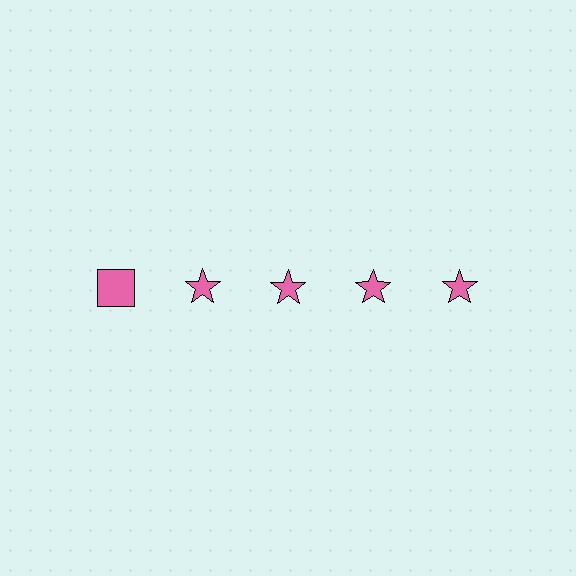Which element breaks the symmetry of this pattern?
The pink square in the top row, leftmost column breaks the symmetry. All other shapes are pink stars.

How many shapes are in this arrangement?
There are 5 shapes arranged in a grid pattern.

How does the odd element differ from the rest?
It has a different shape: square instead of star.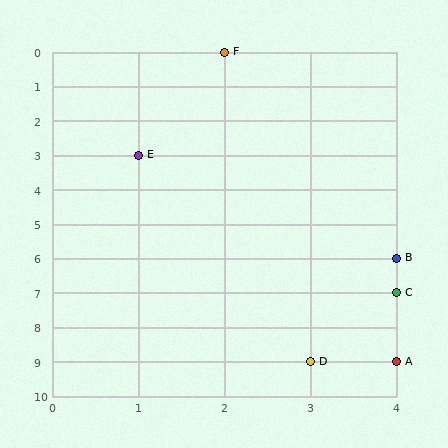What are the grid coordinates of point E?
Point E is at grid coordinates (1, 3).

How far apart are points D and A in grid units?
Points D and A are 1 column apart.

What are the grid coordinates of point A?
Point A is at grid coordinates (4, 9).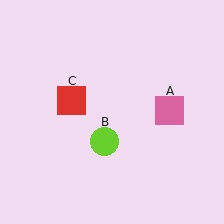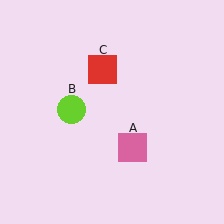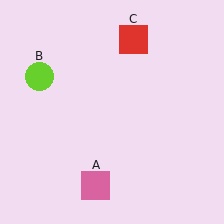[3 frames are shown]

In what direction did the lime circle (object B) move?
The lime circle (object B) moved up and to the left.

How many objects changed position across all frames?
3 objects changed position: pink square (object A), lime circle (object B), red square (object C).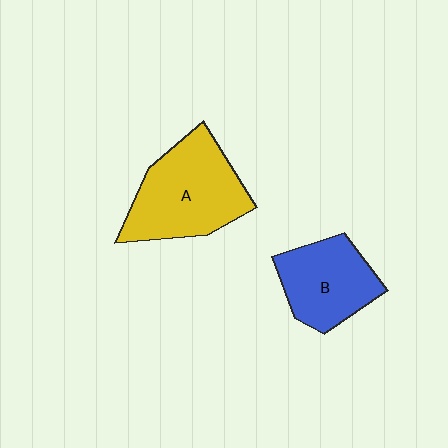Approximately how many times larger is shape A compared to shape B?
Approximately 1.4 times.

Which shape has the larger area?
Shape A (yellow).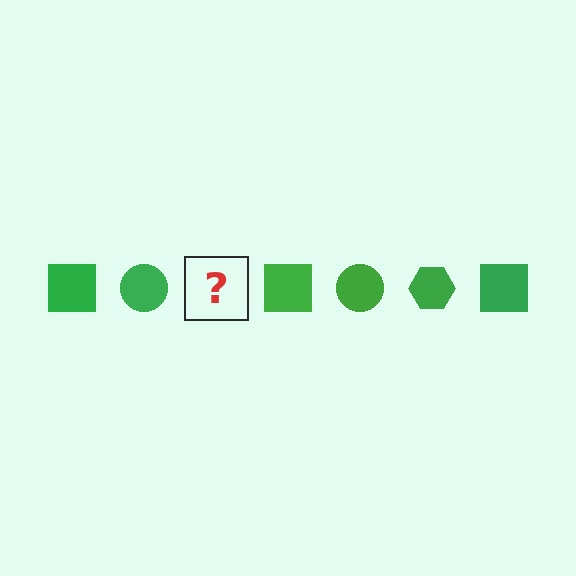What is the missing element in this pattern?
The missing element is a green hexagon.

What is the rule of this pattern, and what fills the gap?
The rule is that the pattern cycles through square, circle, hexagon shapes in green. The gap should be filled with a green hexagon.